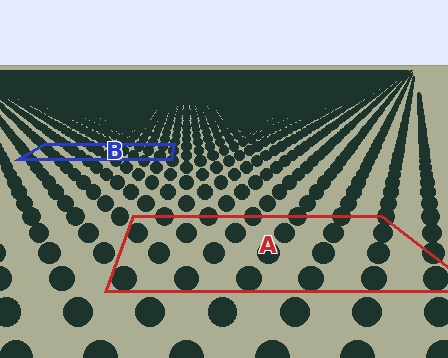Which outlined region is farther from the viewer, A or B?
Region B is farther from the viewer — the texture elements inside it appear smaller and more densely packed.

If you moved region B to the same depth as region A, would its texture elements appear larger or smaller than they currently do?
They would appear larger. At a closer depth, the same texture elements are projected at a bigger on-screen size.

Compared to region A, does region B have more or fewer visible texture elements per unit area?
Region B has more texture elements per unit area — they are packed more densely because it is farther away.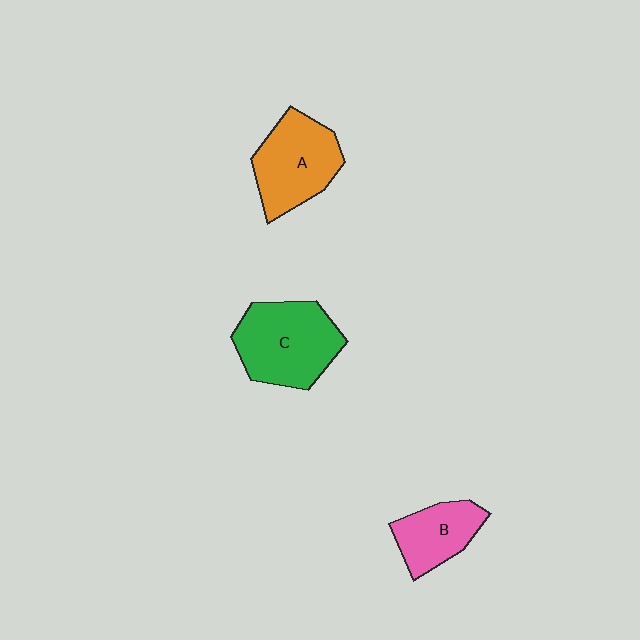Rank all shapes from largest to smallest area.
From largest to smallest: C (green), A (orange), B (pink).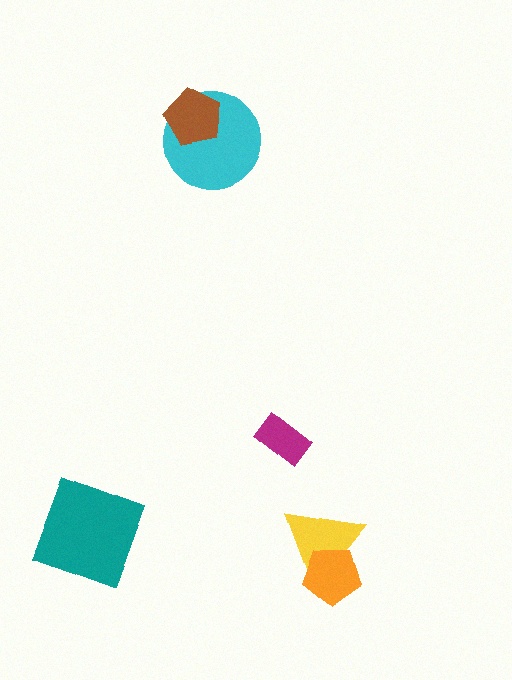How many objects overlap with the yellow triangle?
1 object overlaps with the yellow triangle.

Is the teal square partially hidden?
No, no other shape covers it.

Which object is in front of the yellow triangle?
The orange pentagon is in front of the yellow triangle.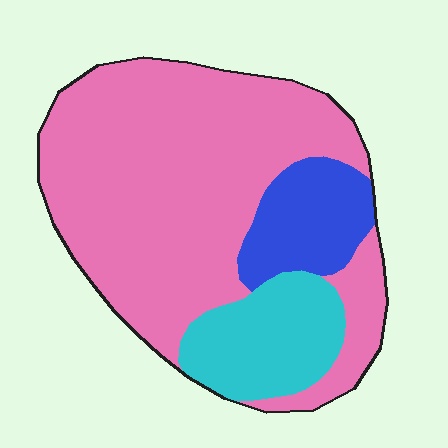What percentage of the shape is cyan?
Cyan takes up about one sixth (1/6) of the shape.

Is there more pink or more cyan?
Pink.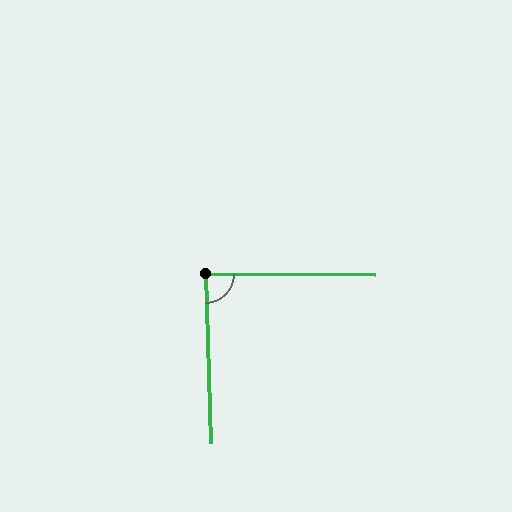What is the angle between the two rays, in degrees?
Approximately 88 degrees.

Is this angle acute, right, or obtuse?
It is approximately a right angle.